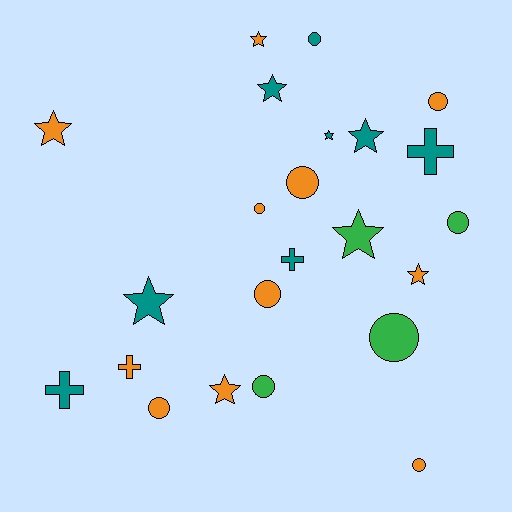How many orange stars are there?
There are 4 orange stars.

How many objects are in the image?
There are 23 objects.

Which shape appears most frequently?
Circle, with 10 objects.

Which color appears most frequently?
Orange, with 11 objects.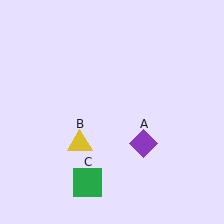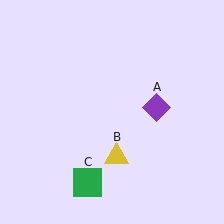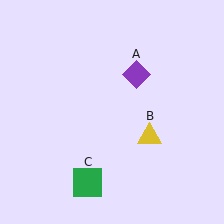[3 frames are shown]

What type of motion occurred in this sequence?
The purple diamond (object A), yellow triangle (object B) rotated counterclockwise around the center of the scene.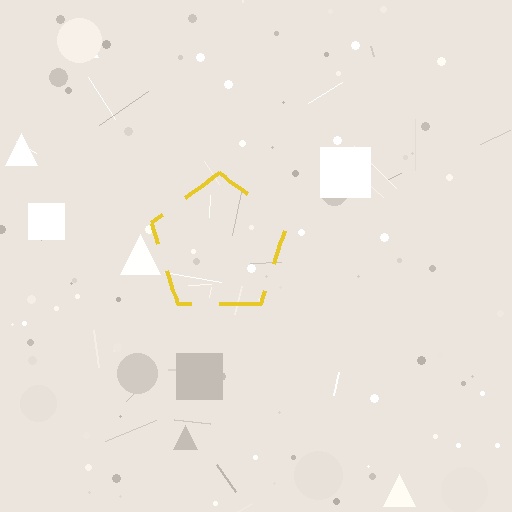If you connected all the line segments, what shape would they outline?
They would outline a pentagon.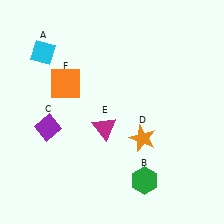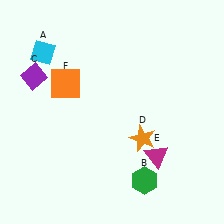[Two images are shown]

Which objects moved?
The objects that moved are: the purple diamond (C), the magenta triangle (E).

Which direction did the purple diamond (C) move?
The purple diamond (C) moved up.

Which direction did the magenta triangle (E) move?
The magenta triangle (E) moved right.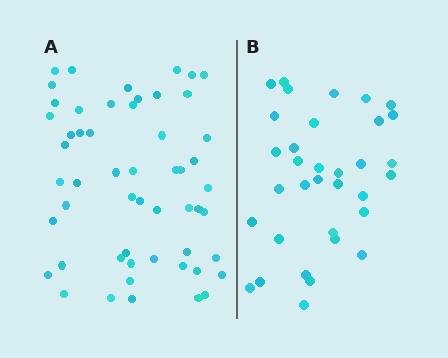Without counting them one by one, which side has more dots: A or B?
Region A (the left region) has more dots.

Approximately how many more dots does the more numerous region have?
Region A has approximately 20 more dots than region B.